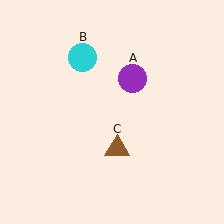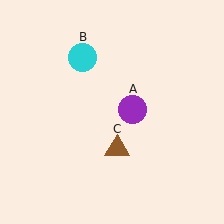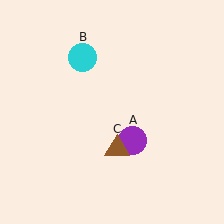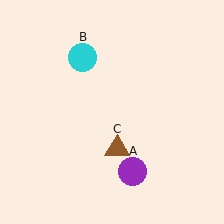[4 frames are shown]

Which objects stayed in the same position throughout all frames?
Cyan circle (object B) and brown triangle (object C) remained stationary.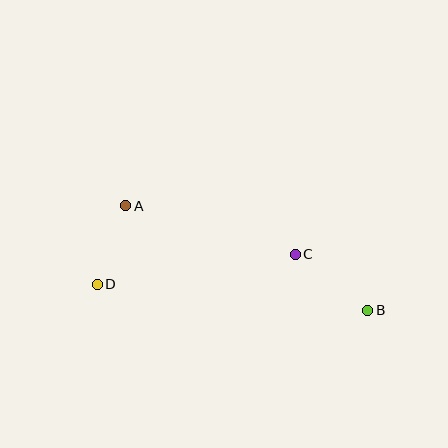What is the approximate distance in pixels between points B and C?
The distance between B and C is approximately 92 pixels.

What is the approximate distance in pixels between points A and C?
The distance between A and C is approximately 176 pixels.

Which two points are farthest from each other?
Points B and D are farthest from each other.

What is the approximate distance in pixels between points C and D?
The distance between C and D is approximately 200 pixels.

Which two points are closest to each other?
Points A and D are closest to each other.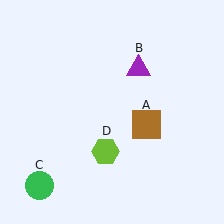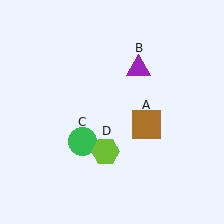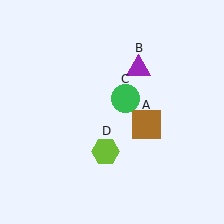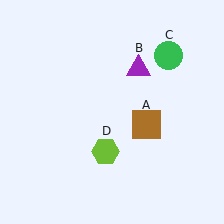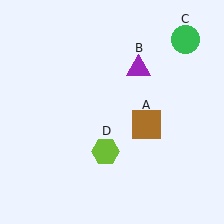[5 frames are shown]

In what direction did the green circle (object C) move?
The green circle (object C) moved up and to the right.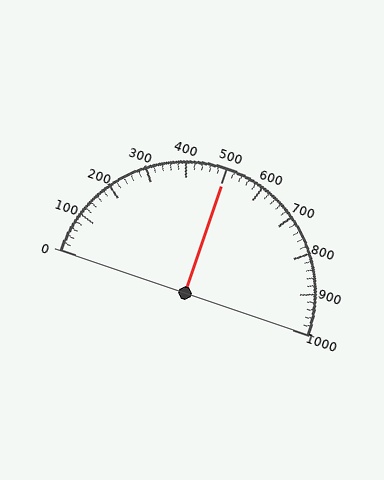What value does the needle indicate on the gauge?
The needle indicates approximately 500.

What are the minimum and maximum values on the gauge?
The gauge ranges from 0 to 1000.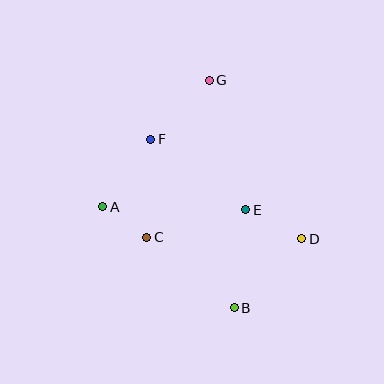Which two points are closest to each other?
Points A and C are closest to each other.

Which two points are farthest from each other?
Points B and G are farthest from each other.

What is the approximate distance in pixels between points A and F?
The distance between A and F is approximately 83 pixels.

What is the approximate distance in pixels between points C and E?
The distance between C and E is approximately 103 pixels.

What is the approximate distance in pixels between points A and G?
The distance between A and G is approximately 165 pixels.